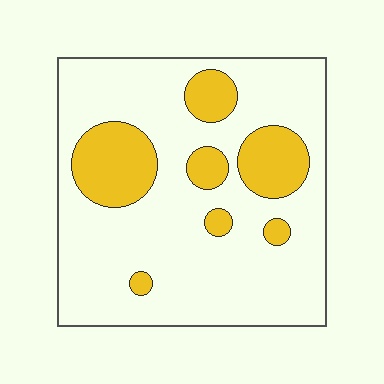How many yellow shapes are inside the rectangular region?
7.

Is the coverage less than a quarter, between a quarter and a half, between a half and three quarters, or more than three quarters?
Less than a quarter.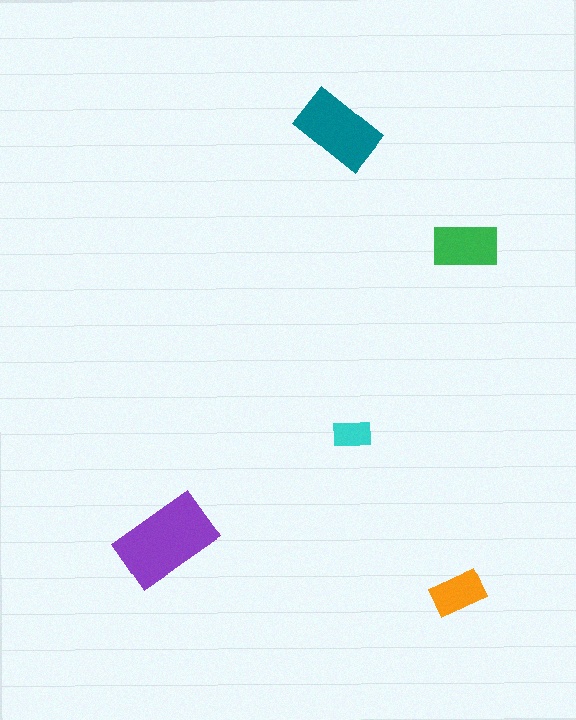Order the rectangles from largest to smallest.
the purple one, the teal one, the green one, the orange one, the cyan one.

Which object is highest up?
The teal rectangle is topmost.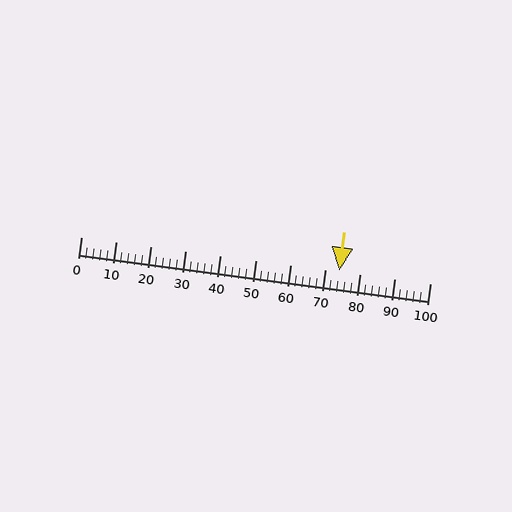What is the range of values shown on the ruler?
The ruler shows values from 0 to 100.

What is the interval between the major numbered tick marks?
The major tick marks are spaced 10 units apart.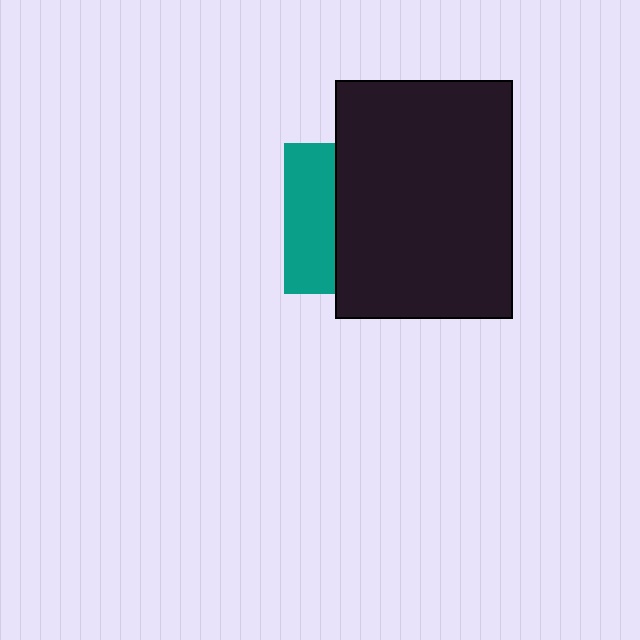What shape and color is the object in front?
The object in front is a black rectangle.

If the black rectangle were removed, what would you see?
You would see the complete teal square.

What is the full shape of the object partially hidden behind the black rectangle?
The partially hidden object is a teal square.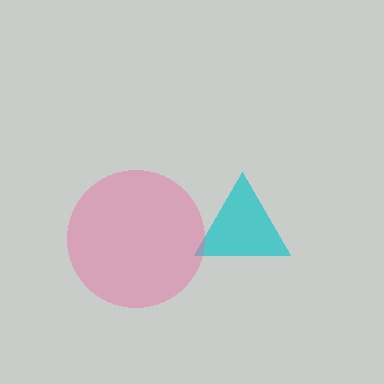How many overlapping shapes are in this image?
There are 2 overlapping shapes in the image.